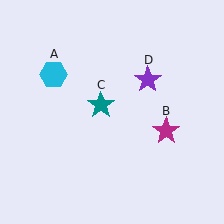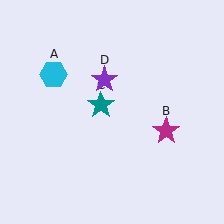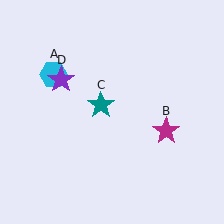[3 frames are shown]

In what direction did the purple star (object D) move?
The purple star (object D) moved left.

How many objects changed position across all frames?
1 object changed position: purple star (object D).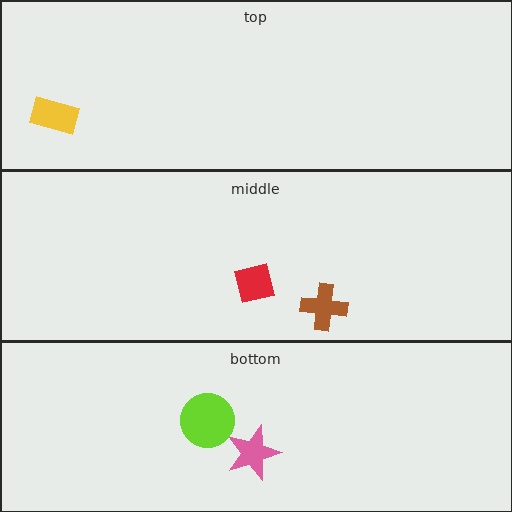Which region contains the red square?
The middle region.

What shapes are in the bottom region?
The pink star, the lime circle.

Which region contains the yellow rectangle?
The top region.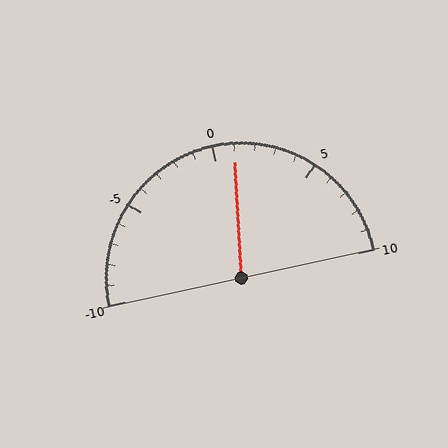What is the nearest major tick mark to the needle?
The nearest major tick mark is 0.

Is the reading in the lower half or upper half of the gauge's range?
The reading is in the upper half of the range (-10 to 10).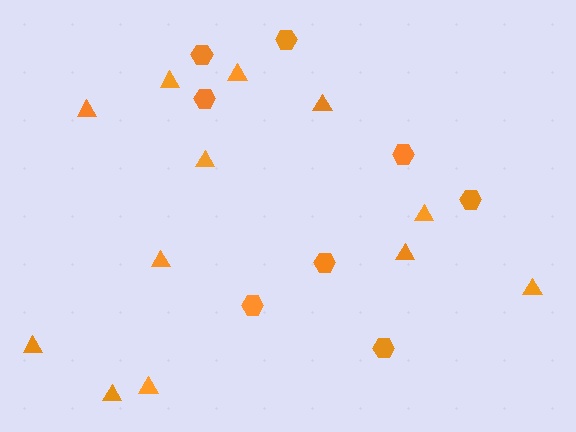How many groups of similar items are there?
There are 2 groups: one group of hexagons (8) and one group of triangles (12).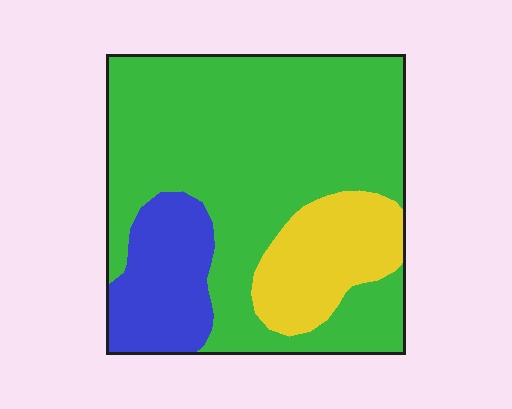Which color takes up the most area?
Green, at roughly 70%.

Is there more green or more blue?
Green.